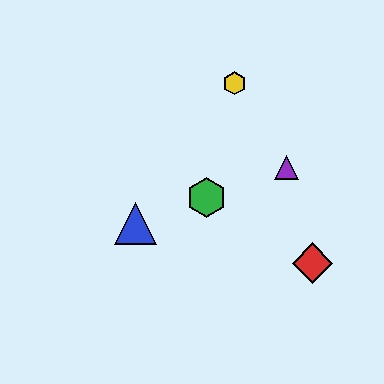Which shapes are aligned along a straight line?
The blue triangle, the green hexagon, the purple triangle are aligned along a straight line.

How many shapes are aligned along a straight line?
3 shapes (the blue triangle, the green hexagon, the purple triangle) are aligned along a straight line.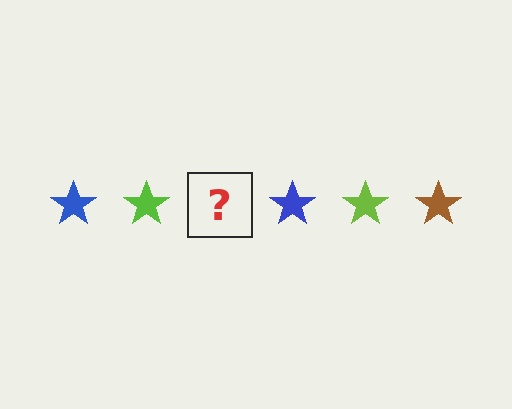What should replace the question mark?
The question mark should be replaced with a brown star.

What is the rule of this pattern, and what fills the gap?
The rule is that the pattern cycles through blue, lime, brown stars. The gap should be filled with a brown star.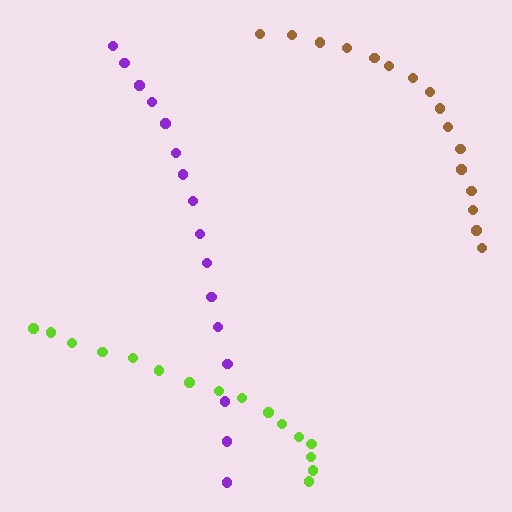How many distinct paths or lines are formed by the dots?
There are 3 distinct paths.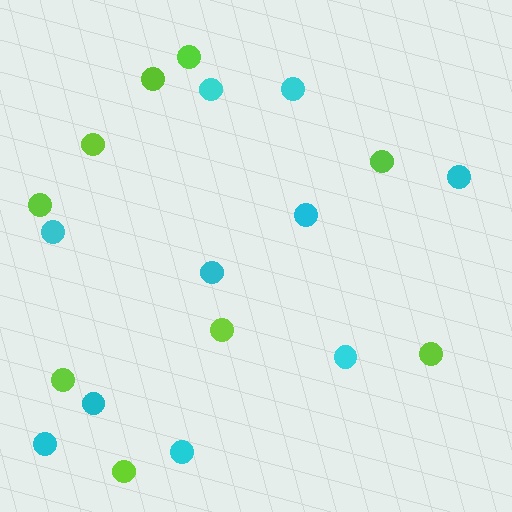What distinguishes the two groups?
There are 2 groups: one group of lime circles (9) and one group of cyan circles (10).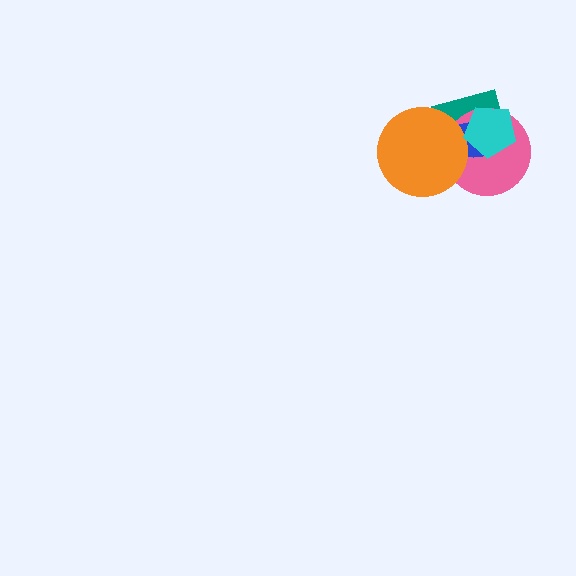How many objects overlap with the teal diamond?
4 objects overlap with the teal diamond.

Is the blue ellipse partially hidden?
Yes, it is partially covered by another shape.